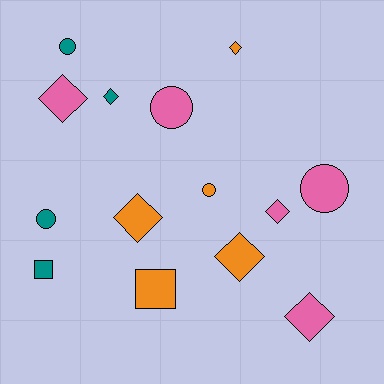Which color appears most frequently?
Pink, with 5 objects.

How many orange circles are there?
There is 1 orange circle.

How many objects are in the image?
There are 14 objects.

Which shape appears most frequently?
Diamond, with 7 objects.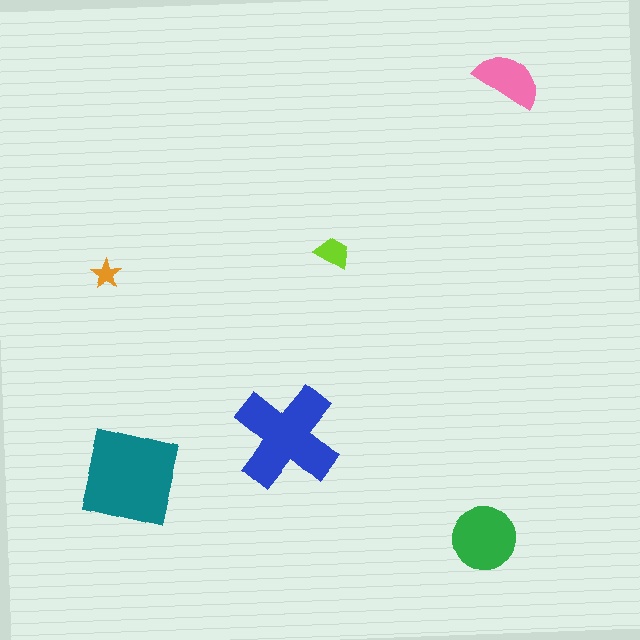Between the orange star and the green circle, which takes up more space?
The green circle.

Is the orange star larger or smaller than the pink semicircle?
Smaller.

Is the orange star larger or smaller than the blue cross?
Smaller.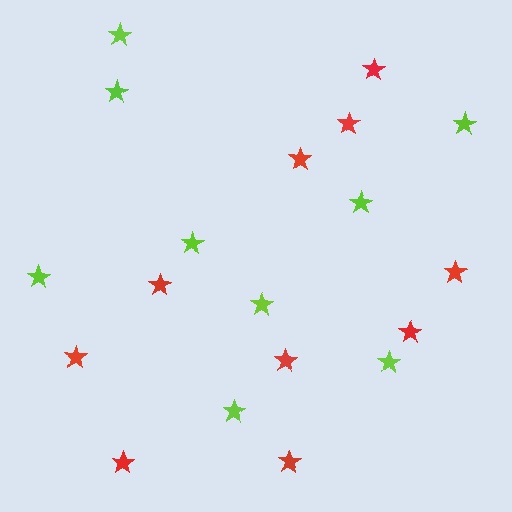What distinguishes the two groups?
There are 2 groups: one group of red stars (10) and one group of lime stars (9).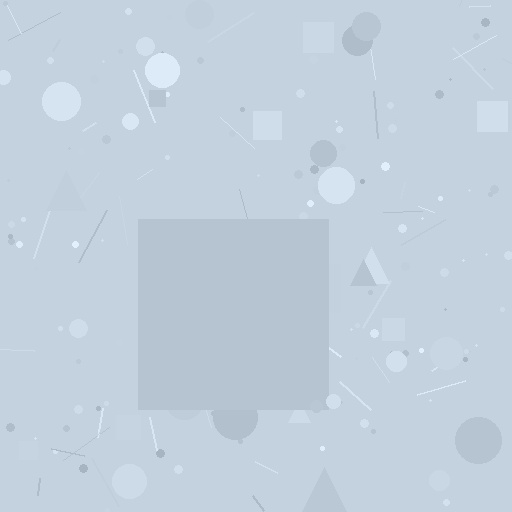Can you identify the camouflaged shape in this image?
The camouflaged shape is a square.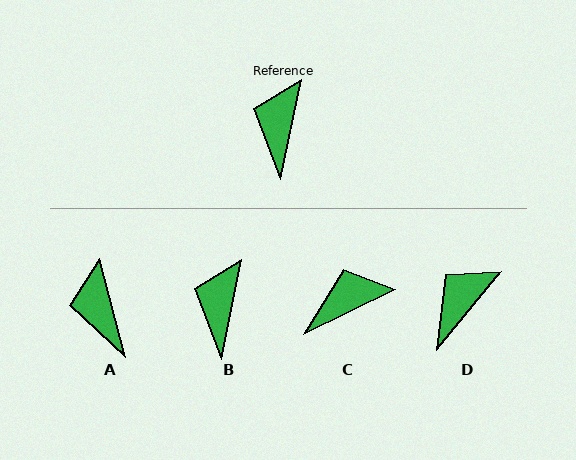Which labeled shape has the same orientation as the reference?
B.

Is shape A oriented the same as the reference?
No, it is off by about 26 degrees.